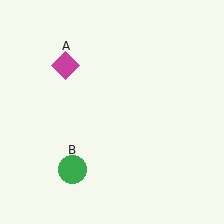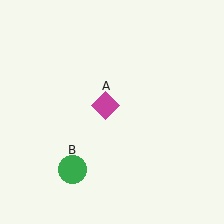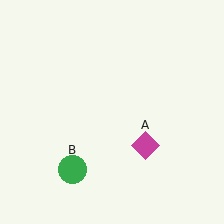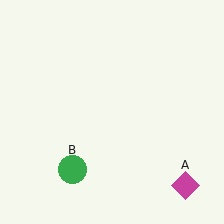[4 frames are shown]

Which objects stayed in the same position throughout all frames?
Green circle (object B) remained stationary.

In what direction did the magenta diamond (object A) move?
The magenta diamond (object A) moved down and to the right.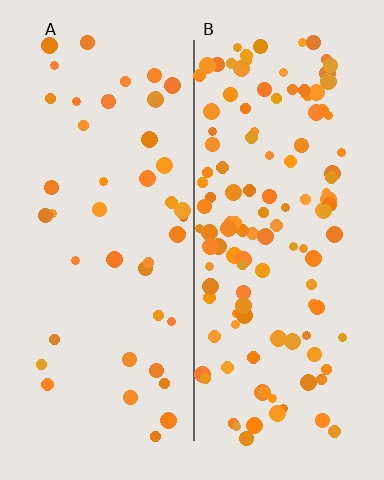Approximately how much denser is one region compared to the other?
Approximately 3.0× — region B over region A.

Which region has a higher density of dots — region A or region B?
B (the right).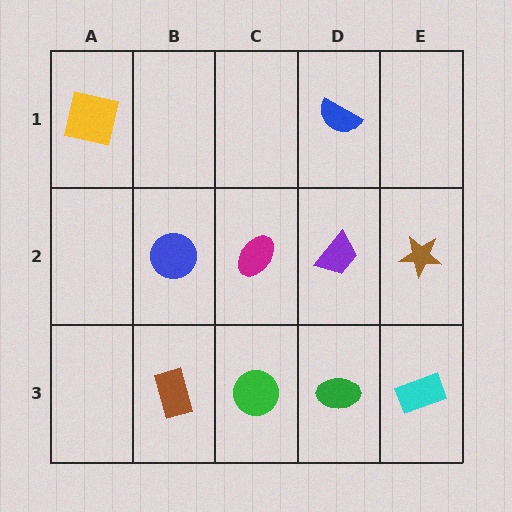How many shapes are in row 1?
2 shapes.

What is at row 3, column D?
A green ellipse.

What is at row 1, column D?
A blue semicircle.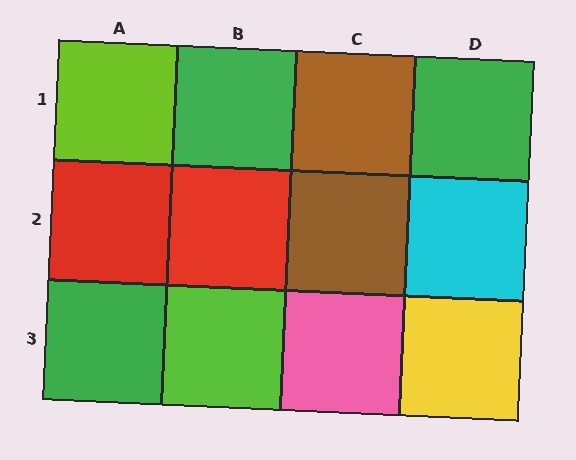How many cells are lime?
2 cells are lime.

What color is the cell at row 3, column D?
Yellow.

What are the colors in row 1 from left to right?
Lime, green, brown, green.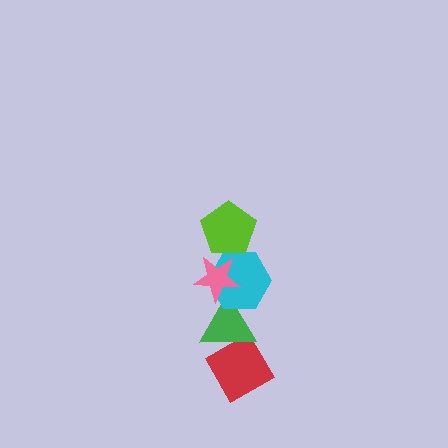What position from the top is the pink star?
The pink star is 2nd from the top.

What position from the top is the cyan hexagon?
The cyan hexagon is 3rd from the top.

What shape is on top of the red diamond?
The green triangle is on top of the red diamond.